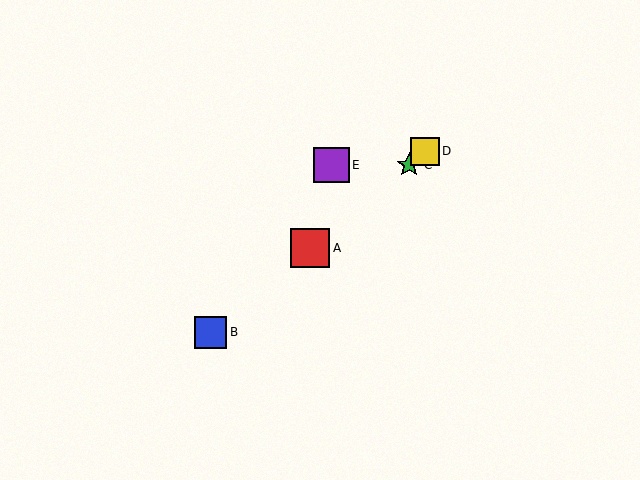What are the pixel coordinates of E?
Object E is at (332, 165).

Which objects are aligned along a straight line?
Objects A, B, C, D are aligned along a straight line.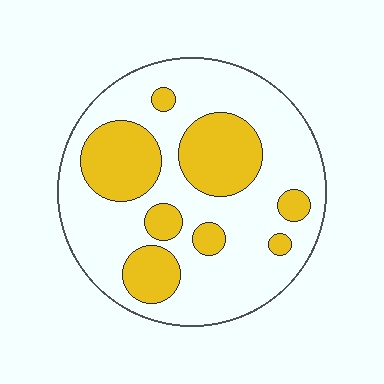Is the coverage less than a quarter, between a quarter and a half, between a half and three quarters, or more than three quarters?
Between a quarter and a half.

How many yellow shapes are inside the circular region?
8.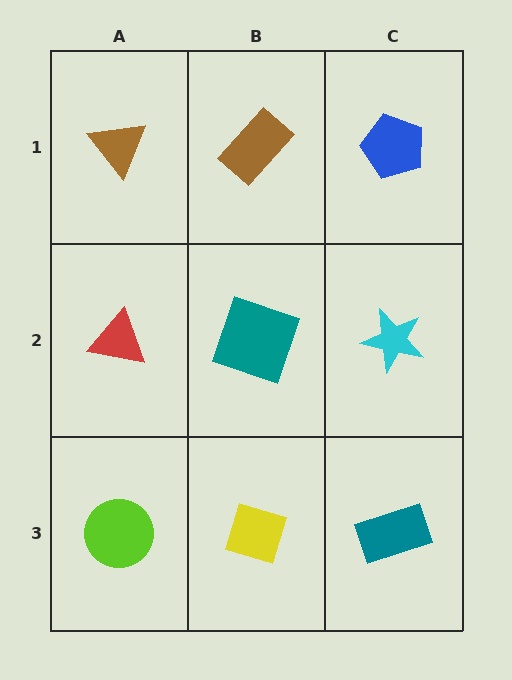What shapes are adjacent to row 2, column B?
A brown rectangle (row 1, column B), a yellow diamond (row 3, column B), a red triangle (row 2, column A), a cyan star (row 2, column C).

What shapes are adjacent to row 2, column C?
A blue pentagon (row 1, column C), a teal rectangle (row 3, column C), a teal square (row 2, column B).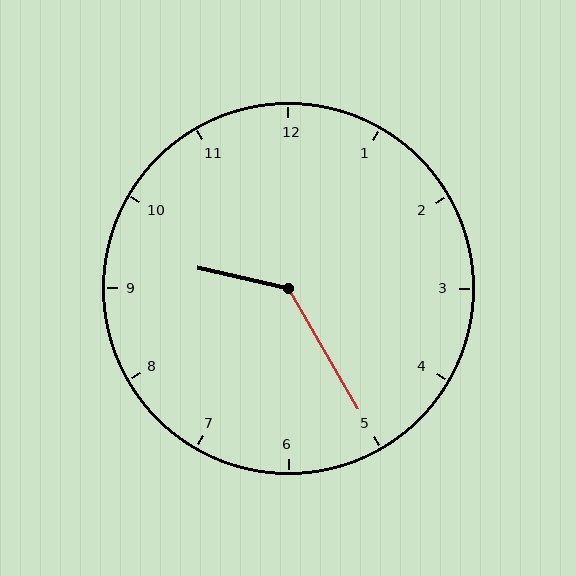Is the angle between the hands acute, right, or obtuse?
It is obtuse.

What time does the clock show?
9:25.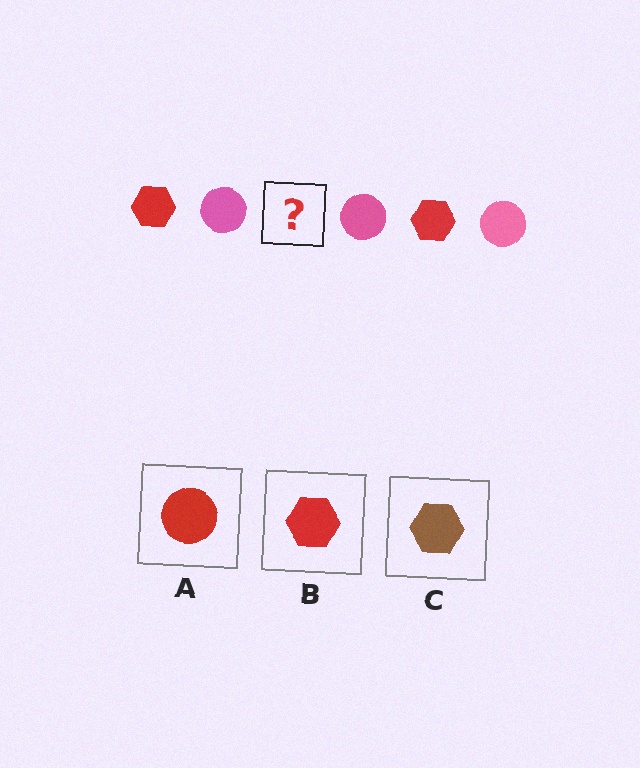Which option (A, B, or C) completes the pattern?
B.